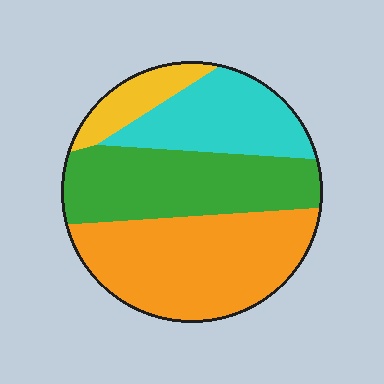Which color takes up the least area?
Yellow, at roughly 10%.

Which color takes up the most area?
Orange, at roughly 40%.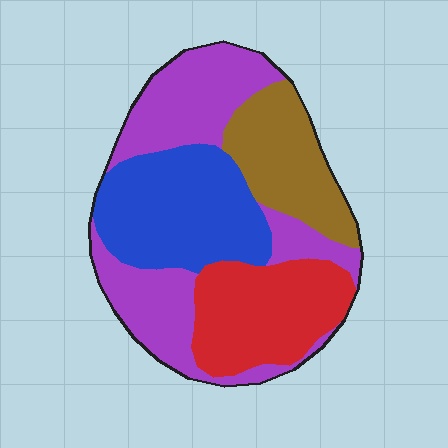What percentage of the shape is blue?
Blue takes up between a sixth and a third of the shape.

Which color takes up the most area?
Purple, at roughly 35%.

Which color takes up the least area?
Brown, at roughly 15%.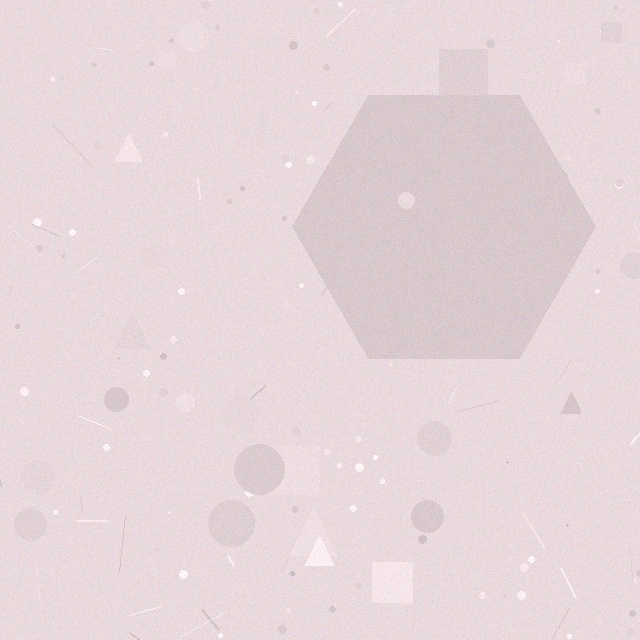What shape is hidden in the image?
A hexagon is hidden in the image.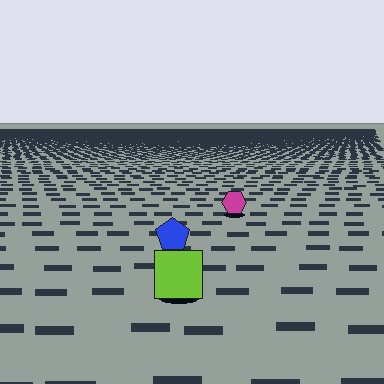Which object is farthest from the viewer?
The magenta hexagon is farthest from the viewer. It appears smaller and the ground texture around it is denser.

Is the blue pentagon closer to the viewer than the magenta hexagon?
Yes. The blue pentagon is closer — you can tell from the texture gradient: the ground texture is coarser near it.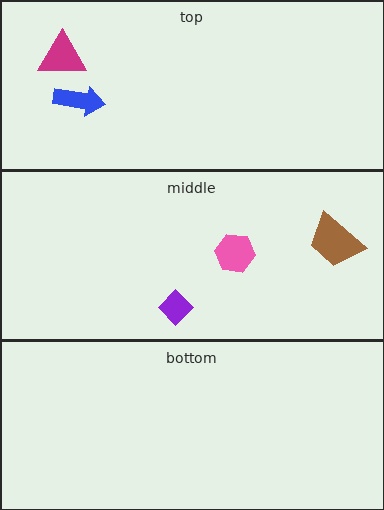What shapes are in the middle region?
The brown trapezoid, the purple diamond, the pink hexagon.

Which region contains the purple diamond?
The middle region.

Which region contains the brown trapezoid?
The middle region.